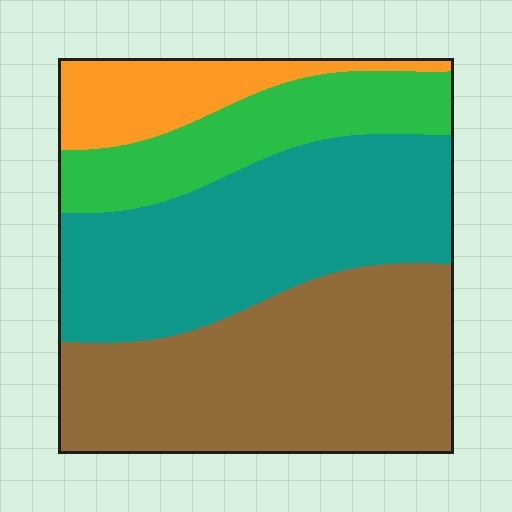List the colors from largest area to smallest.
From largest to smallest: brown, teal, green, orange.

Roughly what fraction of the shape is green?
Green takes up less than a sixth of the shape.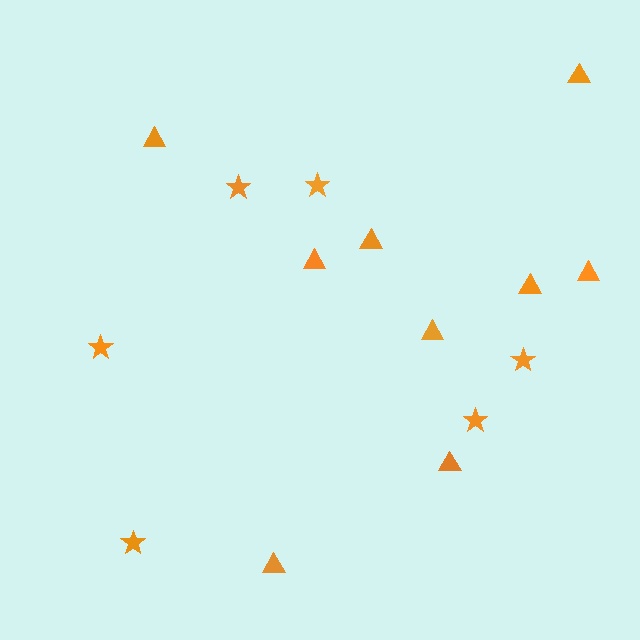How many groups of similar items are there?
There are 2 groups: one group of stars (6) and one group of triangles (9).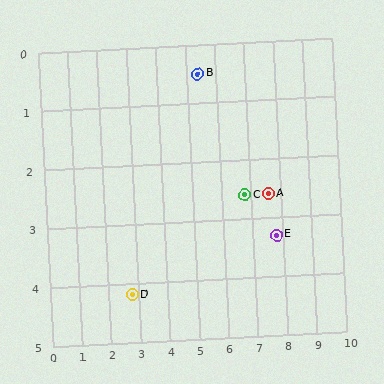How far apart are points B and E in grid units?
Points B and E are about 3.7 grid units apart.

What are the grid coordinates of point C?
Point C is at approximately (6.8, 2.6).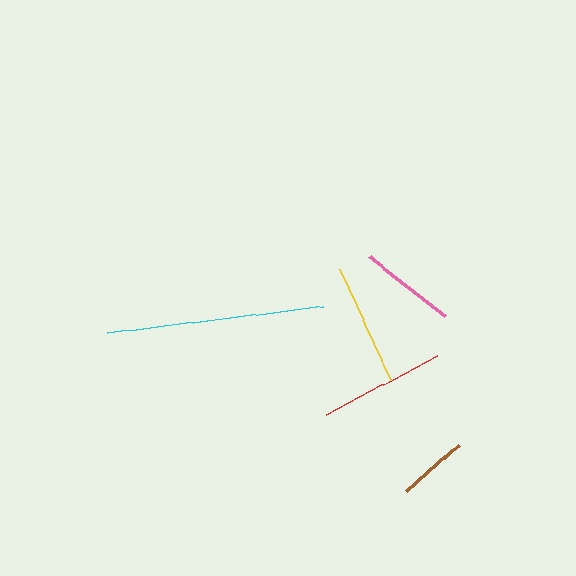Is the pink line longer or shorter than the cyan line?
The cyan line is longer than the pink line.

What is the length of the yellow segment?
The yellow segment is approximately 121 pixels long.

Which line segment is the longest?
The cyan line is the longest at approximately 217 pixels.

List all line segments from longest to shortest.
From longest to shortest: cyan, red, yellow, pink, brown.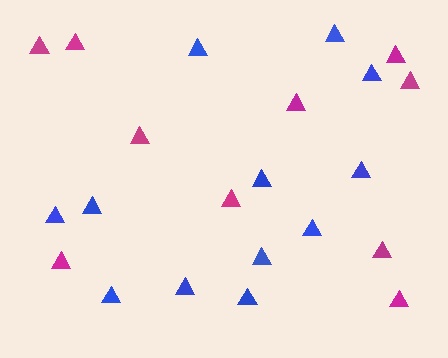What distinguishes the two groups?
There are 2 groups: one group of magenta triangles (10) and one group of blue triangles (12).